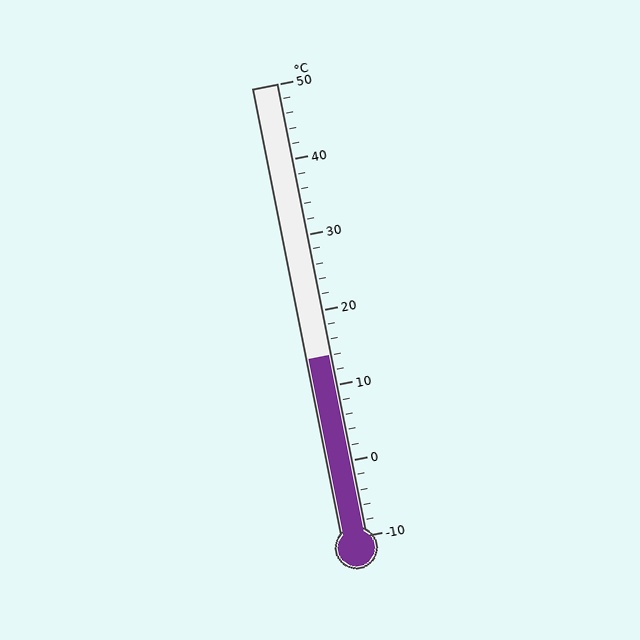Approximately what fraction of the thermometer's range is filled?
The thermometer is filled to approximately 40% of its range.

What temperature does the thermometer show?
The thermometer shows approximately 14°C.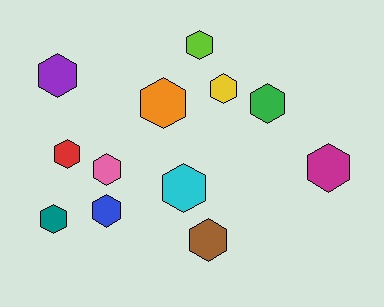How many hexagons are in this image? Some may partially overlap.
There are 12 hexagons.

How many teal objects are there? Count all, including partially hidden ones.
There is 1 teal object.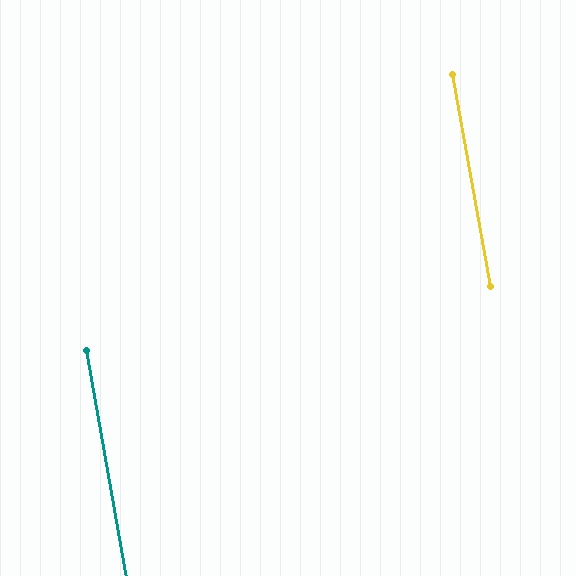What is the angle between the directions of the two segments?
Approximately 0 degrees.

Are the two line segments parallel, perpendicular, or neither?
Parallel — their directions differ by only 0.3°.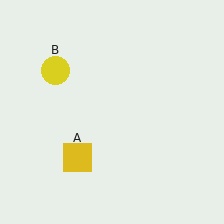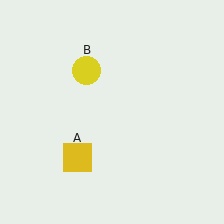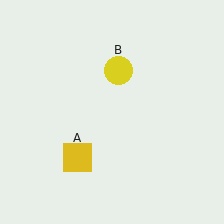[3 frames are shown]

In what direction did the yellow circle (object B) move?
The yellow circle (object B) moved right.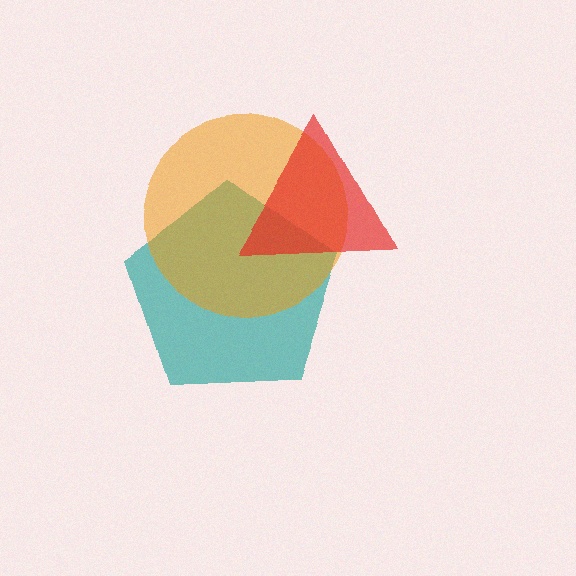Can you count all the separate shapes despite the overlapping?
Yes, there are 3 separate shapes.